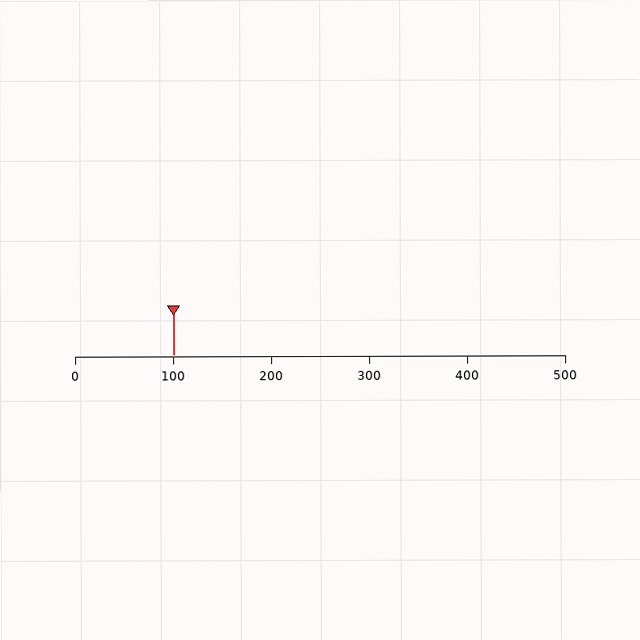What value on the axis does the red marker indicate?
The marker indicates approximately 100.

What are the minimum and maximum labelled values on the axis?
The axis runs from 0 to 500.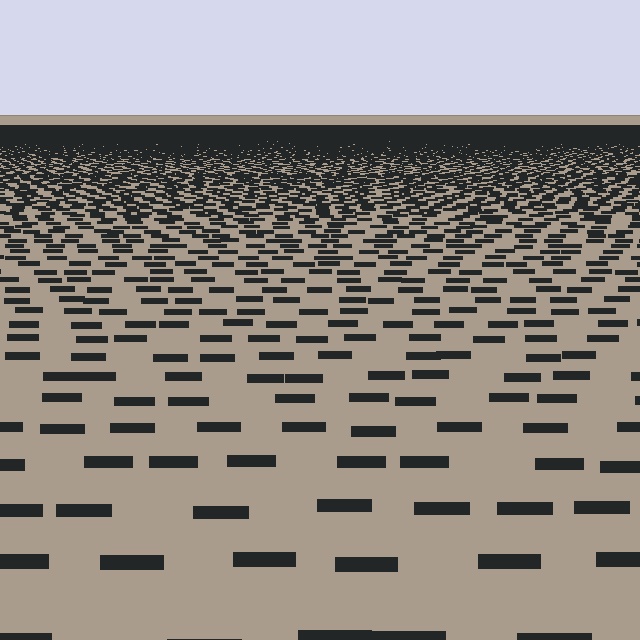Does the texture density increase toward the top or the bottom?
Density increases toward the top.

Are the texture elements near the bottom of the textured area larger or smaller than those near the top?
Larger. Near the bottom, elements are closer to the viewer and appear at a bigger on-screen size.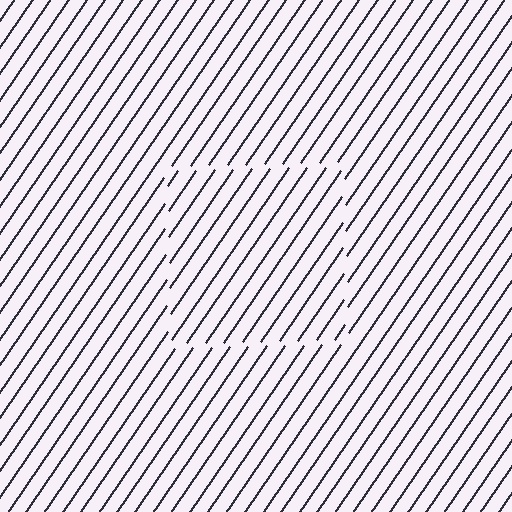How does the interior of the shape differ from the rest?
The interior of the shape contains the same grating, shifted by half a period — the contour is defined by the phase discontinuity where line-ends from the inner and outer gratings abut.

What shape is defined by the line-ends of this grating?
An illusory square. The interior of the shape contains the same grating, shifted by half a period — the contour is defined by the phase discontinuity where line-ends from the inner and outer gratings abut.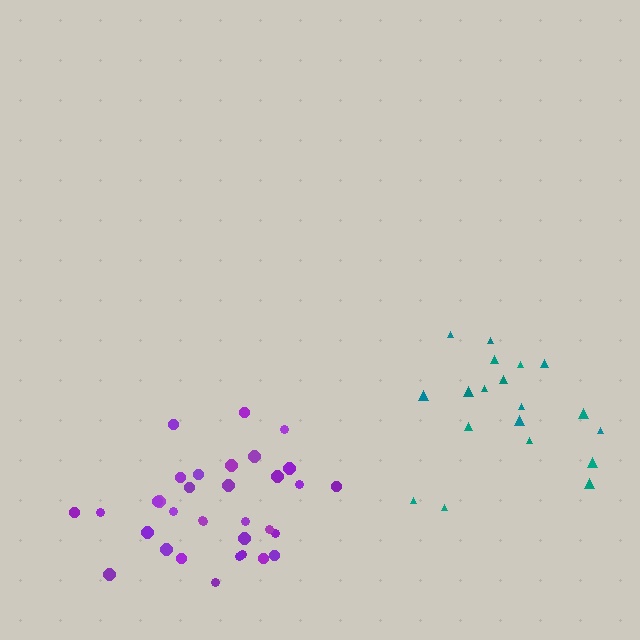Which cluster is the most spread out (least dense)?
Teal.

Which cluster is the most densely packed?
Purple.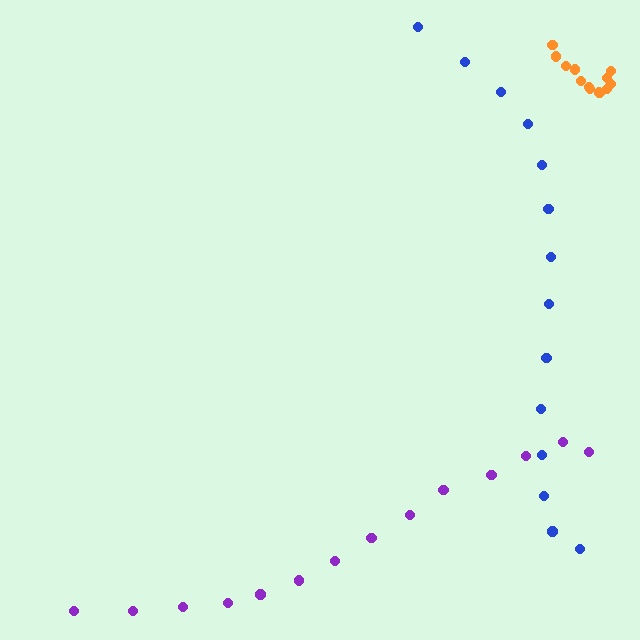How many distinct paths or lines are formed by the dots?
There are 3 distinct paths.